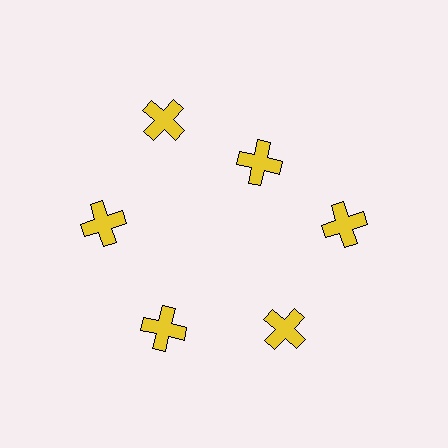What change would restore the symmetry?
The symmetry would be restored by moving it outward, back onto the ring so that all 6 crosses sit at equal angles and equal distance from the center.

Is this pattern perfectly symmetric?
No. The 6 yellow crosses are arranged in a ring, but one element near the 1 o'clock position is pulled inward toward the center, breaking the 6-fold rotational symmetry.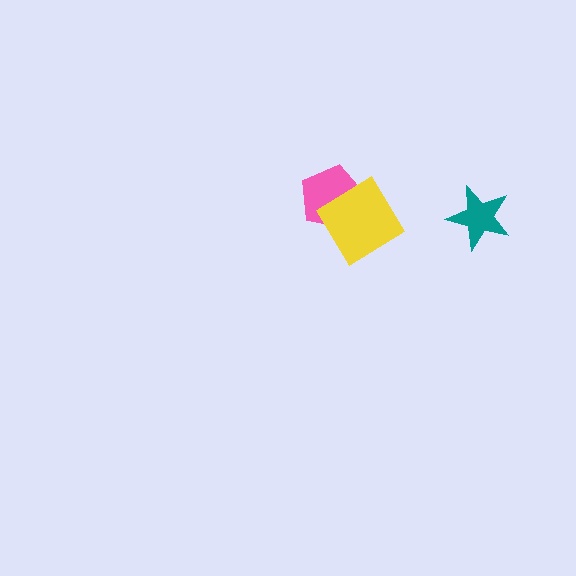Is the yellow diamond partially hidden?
No, no other shape covers it.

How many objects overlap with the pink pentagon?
1 object overlaps with the pink pentagon.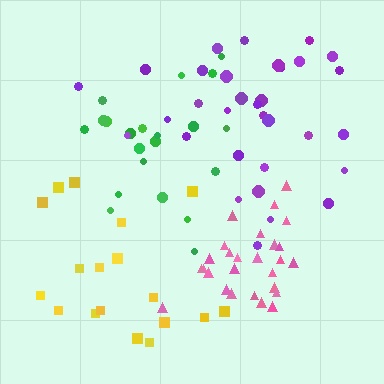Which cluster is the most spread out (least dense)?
Yellow.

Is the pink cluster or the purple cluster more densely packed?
Pink.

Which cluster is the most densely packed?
Pink.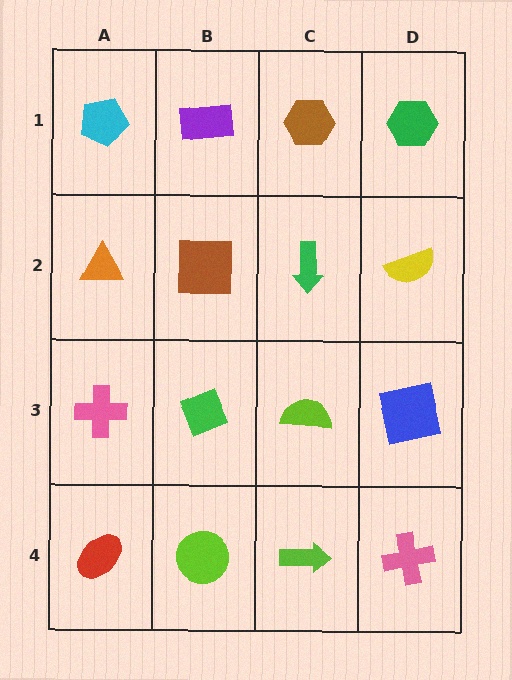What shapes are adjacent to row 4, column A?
A pink cross (row 3, column A), a lime circle (row 4, column B).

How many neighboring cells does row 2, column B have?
4.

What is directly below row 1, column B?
A brown square.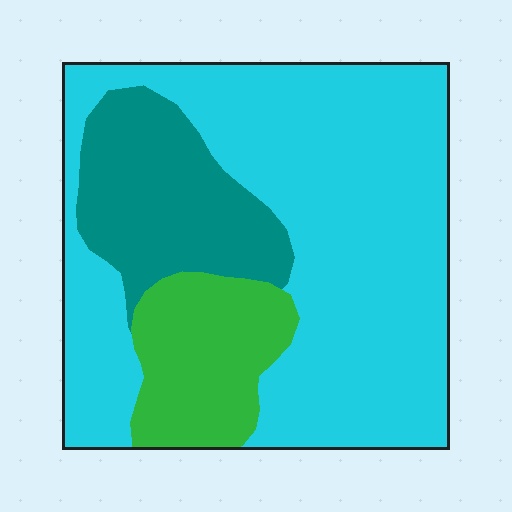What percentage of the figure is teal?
Teal takes up about one fifth (1/5) of the figure.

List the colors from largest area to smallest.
From largest to smallest: cyan, teal, green.